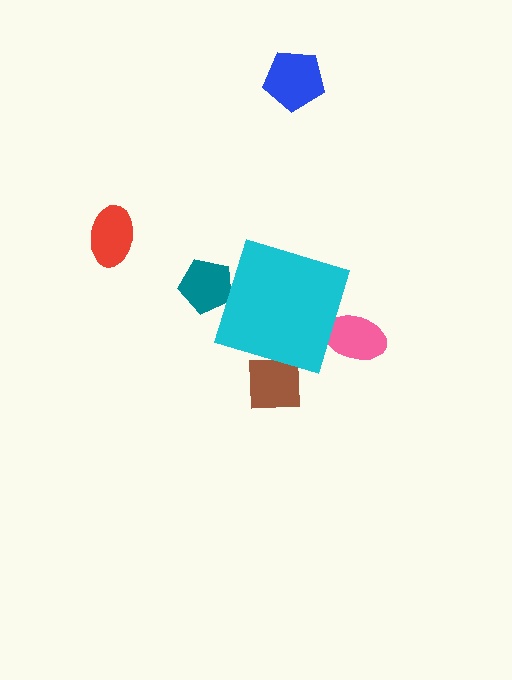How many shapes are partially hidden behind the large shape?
3 shapes are partially hidden.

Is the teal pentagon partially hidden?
Yes, the teal pentagon is partially hidden behind the cyan diamond.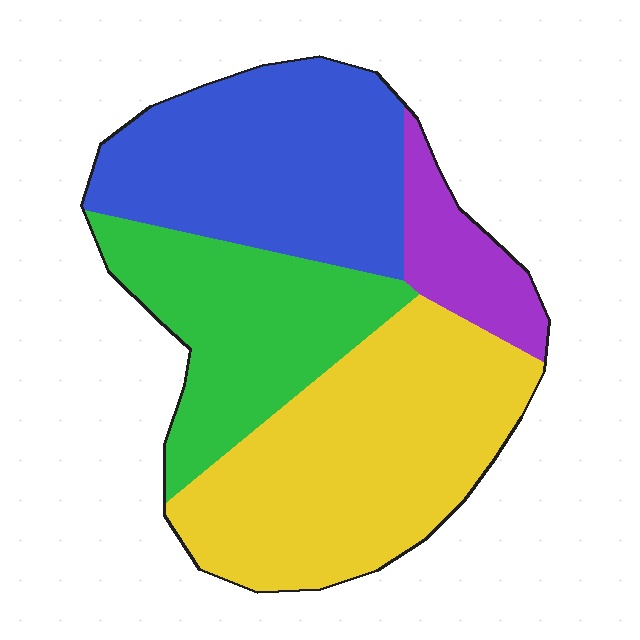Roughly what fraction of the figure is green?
Green takes up about one quarter (1/4) of the figure.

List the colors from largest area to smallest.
From largest to smallest: yellow, blue, green, purple.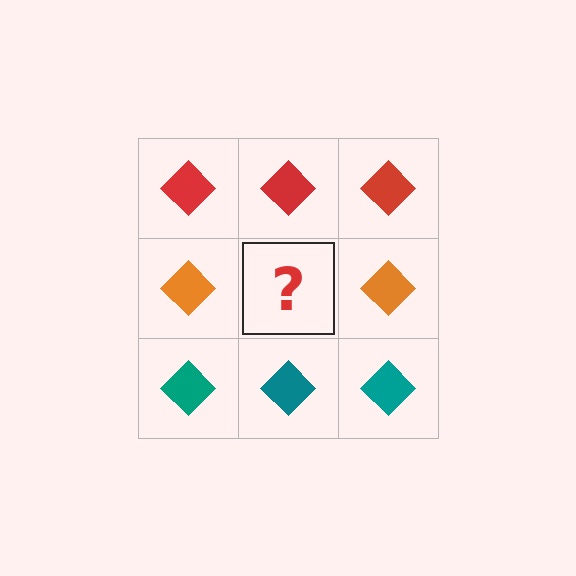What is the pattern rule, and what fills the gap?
The rule is that each row has a consistent color. The gap should be filled with an orange diamond.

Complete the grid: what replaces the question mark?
The question mark should be replaced with an orange diamond.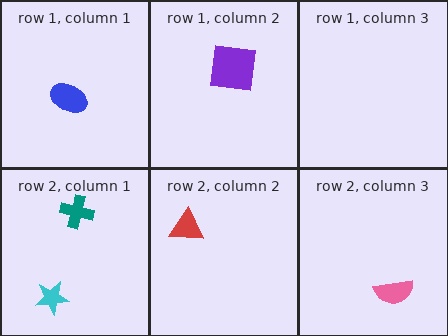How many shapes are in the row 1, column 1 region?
1.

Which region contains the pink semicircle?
The row 2, column 3 region.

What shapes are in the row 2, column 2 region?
The red triangle.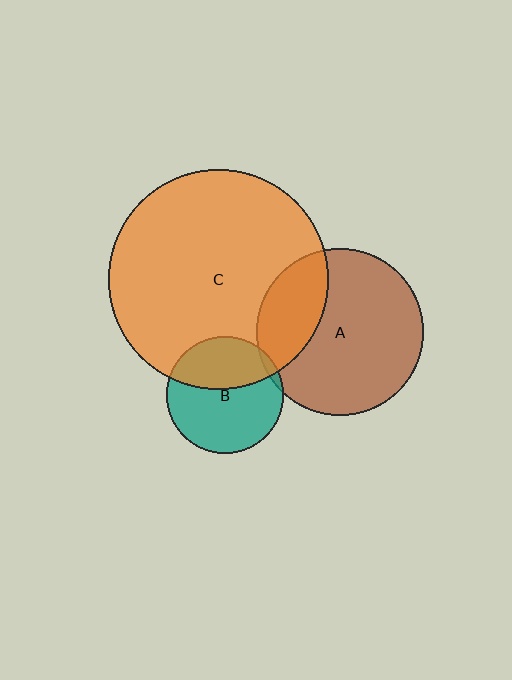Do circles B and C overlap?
Yes.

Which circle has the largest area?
Circle C (orange).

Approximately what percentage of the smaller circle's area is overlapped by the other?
Approximately 40%.